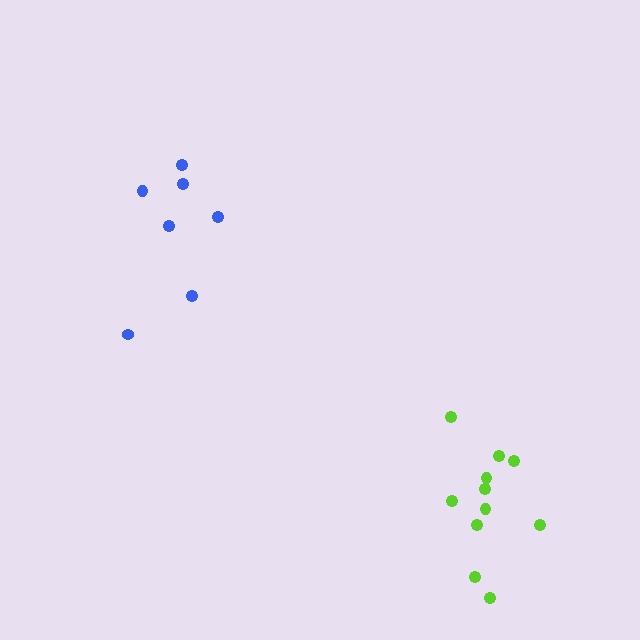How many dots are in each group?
Group 1: 7 dots, Group 2: 11 dots (18 total).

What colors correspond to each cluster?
The clusters are colored: blue, lime.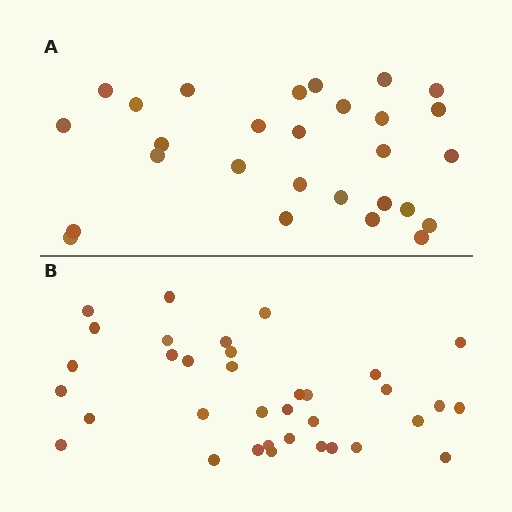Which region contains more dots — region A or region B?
Region B (the bottom region) has more dots.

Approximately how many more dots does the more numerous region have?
Region B has roughly 8 or so more dots than region A.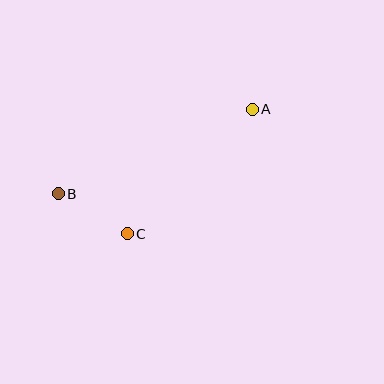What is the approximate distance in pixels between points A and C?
The distance between A and C is approximately 176 pixels.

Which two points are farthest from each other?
Points A and B are farthest from each other.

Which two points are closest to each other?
Points B and C are closest to each other.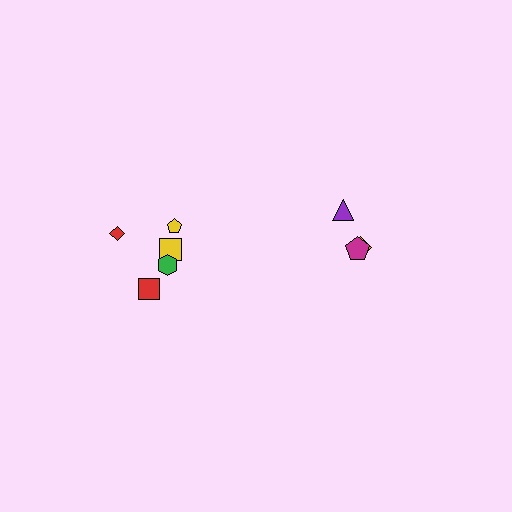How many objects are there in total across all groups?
There are 8 objects.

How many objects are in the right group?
There are 3 objects.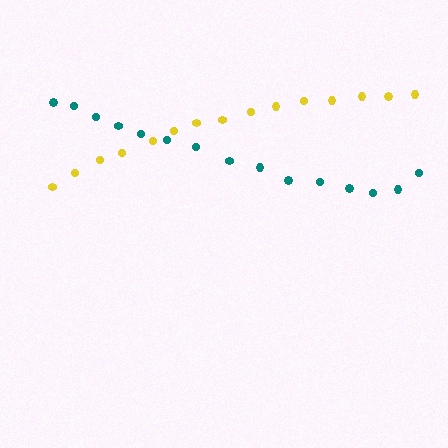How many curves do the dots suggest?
There are 2 distinct paths.